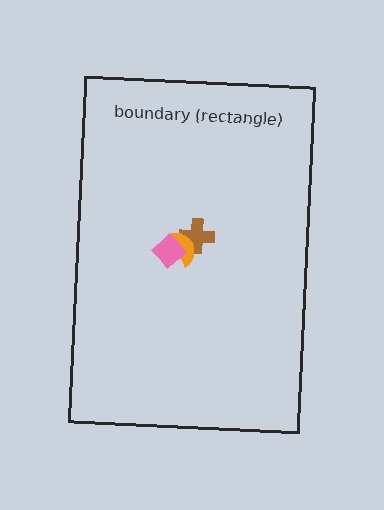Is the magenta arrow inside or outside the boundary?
Inside.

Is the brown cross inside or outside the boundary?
Inside.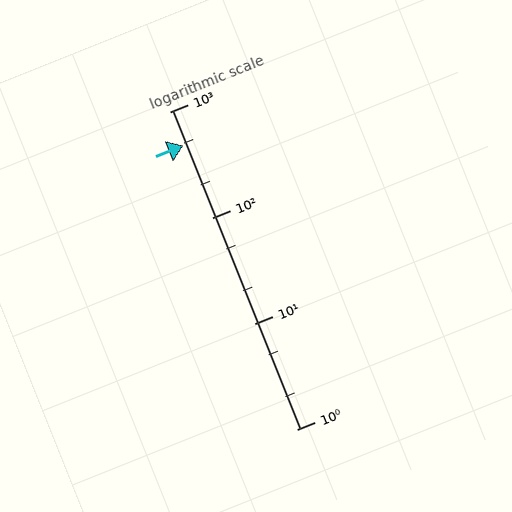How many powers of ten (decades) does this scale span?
The scale spans 3 decades, from 1 to 1000.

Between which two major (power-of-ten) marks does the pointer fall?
The pointer is between 100 and 1000.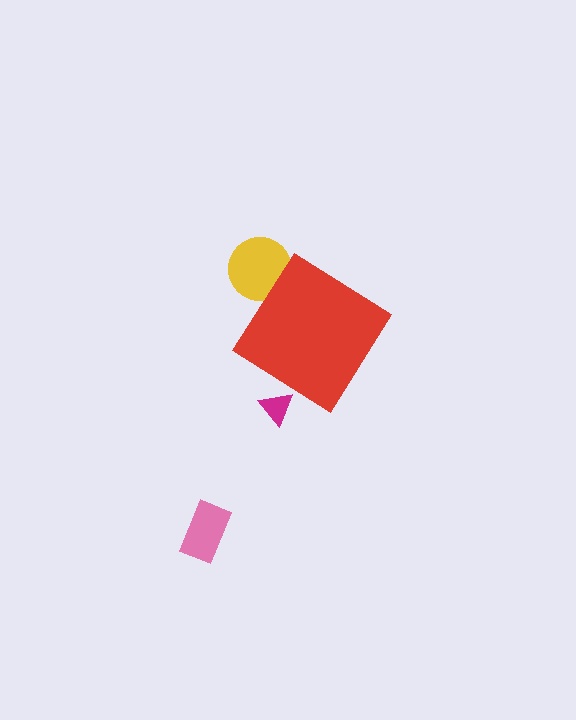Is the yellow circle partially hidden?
Yes, the yellow circle is partially hidden behind the red diamond.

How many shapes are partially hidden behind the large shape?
2 shapes are partially hidden.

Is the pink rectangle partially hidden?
No, the pink rectangle is fully visible.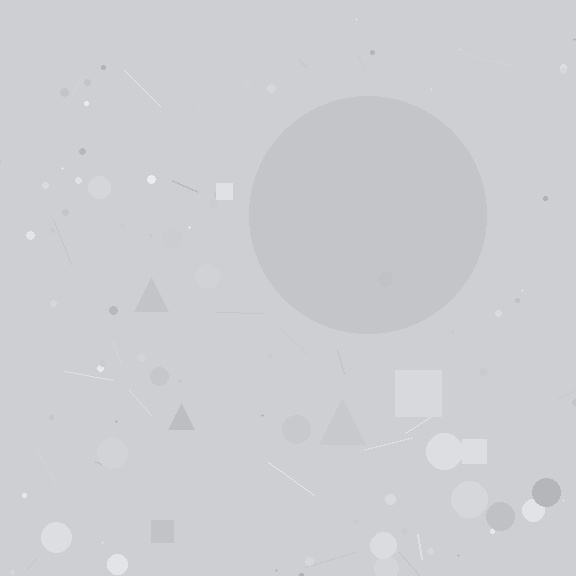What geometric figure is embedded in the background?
A circle is embedded in the background.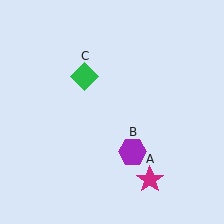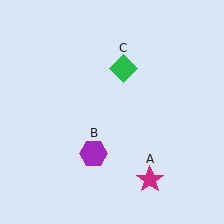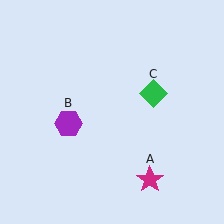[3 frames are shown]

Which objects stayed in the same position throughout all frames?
Magenta star (object A) remained stationary.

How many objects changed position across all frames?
2 objects changed position: purple hexagon (object B), green diamond (object C).